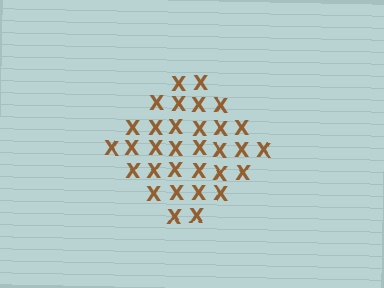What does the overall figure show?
The overall figure shows a diamond.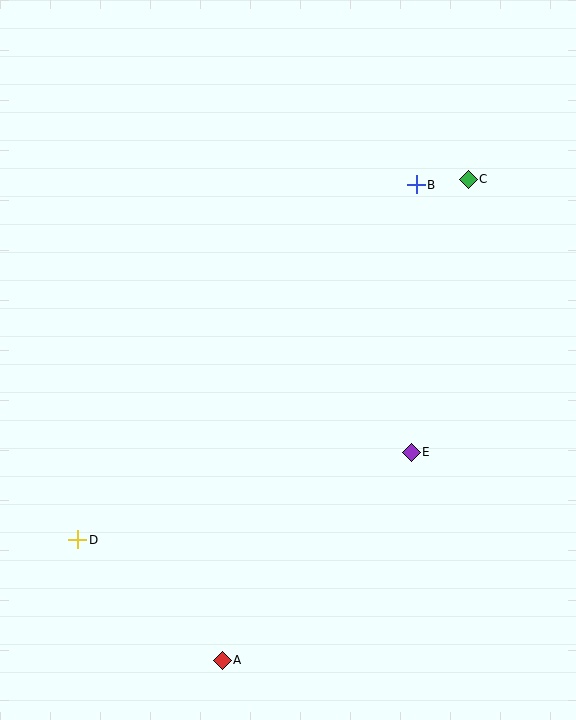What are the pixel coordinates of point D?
Point D is at (78, 540).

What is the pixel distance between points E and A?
The distance between E and A is 281 pixels.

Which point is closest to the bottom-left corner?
Point D is closest to the bottom-left corner.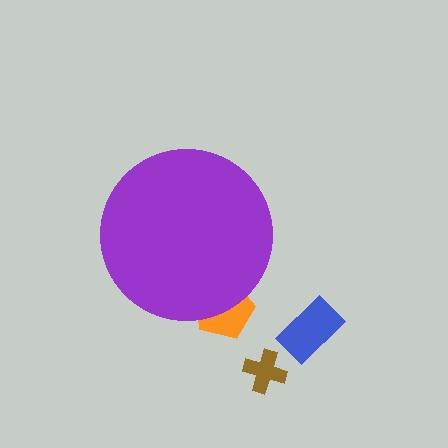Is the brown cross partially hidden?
No, the brown cross is fully visible.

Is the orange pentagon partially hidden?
Yes, the orange pentagon is partially hidden behind the purple circle.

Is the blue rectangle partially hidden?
No, the blue rectangle is fully visible.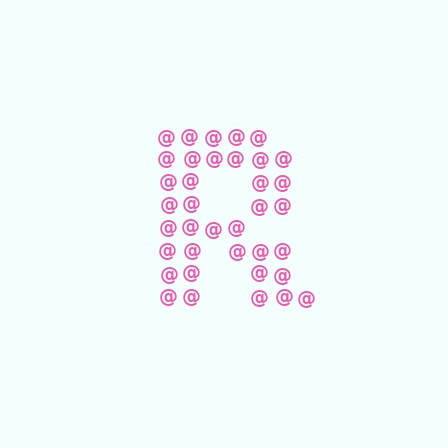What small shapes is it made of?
It is made of small at signs.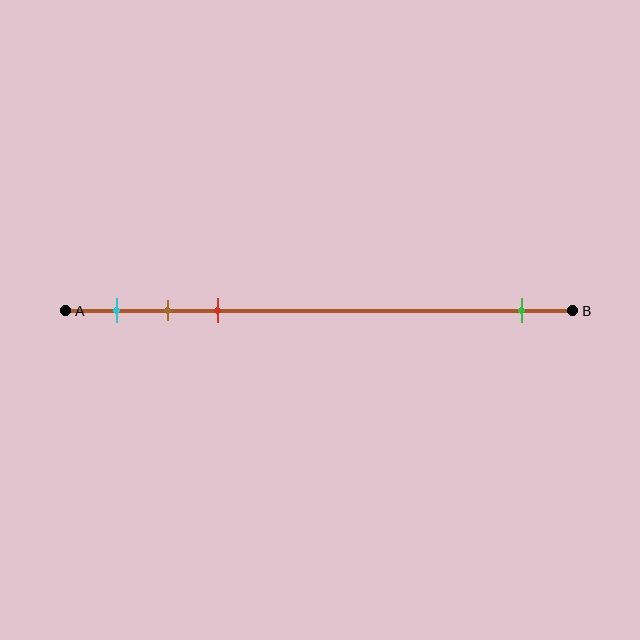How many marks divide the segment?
There are 4 marks dividing the segment.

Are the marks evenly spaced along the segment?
No, the marks are not evenly spaced.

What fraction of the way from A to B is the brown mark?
The brown mark is approximately 20% (0.2) of the way from A to B.